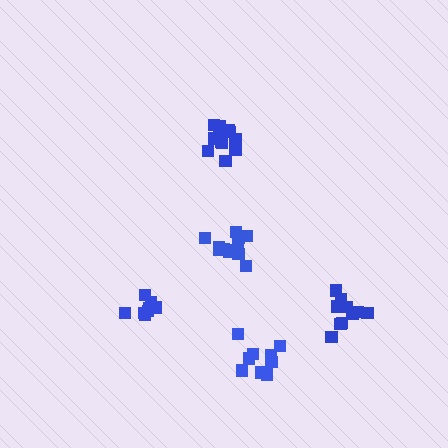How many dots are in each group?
Group 1: 12 dots, Group 2: 9 dots, Group 3: 8 dots, Group 4: 10 dots, Group 5: 12 dots (51 total).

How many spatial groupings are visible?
There are 5 spatial groupings.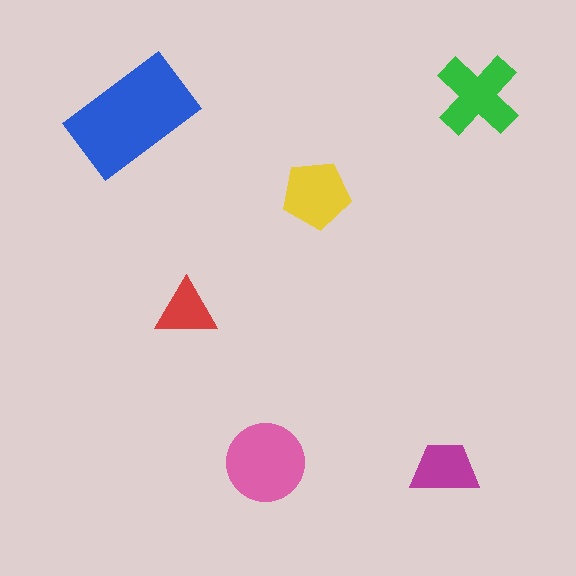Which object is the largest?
The blue rectangle.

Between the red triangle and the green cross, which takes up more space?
The green cross.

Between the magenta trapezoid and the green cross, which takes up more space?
The green cross.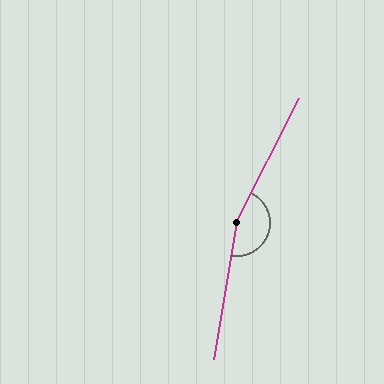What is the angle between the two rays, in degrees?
Approximately 163 degrees.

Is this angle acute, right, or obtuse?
It is obtuse.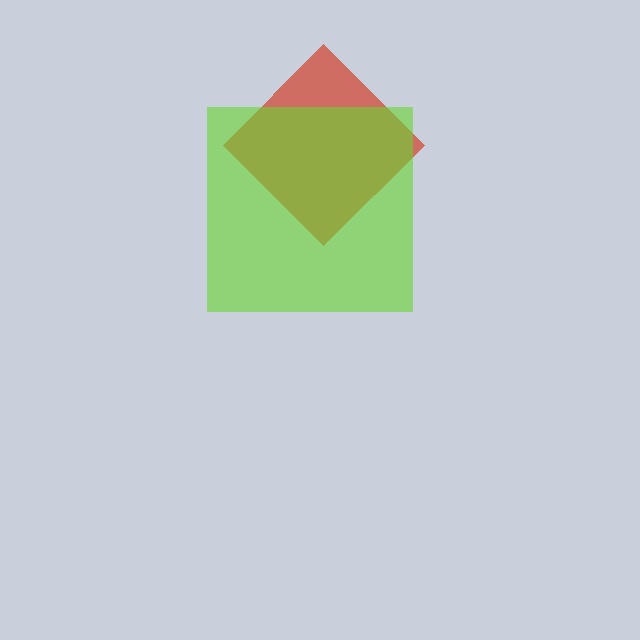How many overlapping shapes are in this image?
There are 2 overlapping shapes in the image.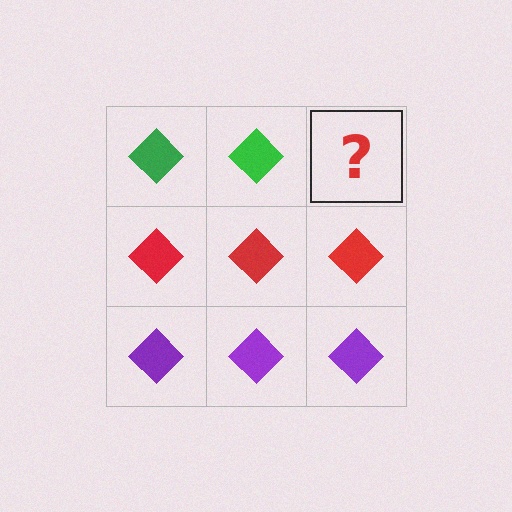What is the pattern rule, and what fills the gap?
The rule is that each row has a consistent color. The gap should be filled with a green diamond.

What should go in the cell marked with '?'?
The missing cell should contain a green diamond.